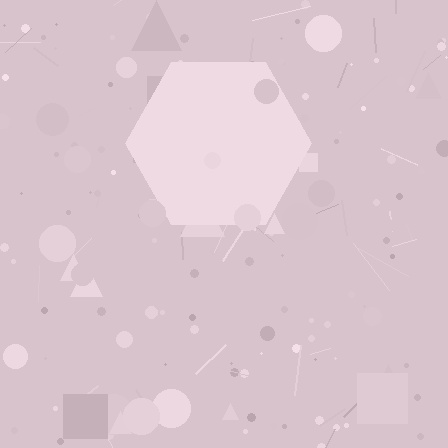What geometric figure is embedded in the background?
A hexagon is embedded in the background.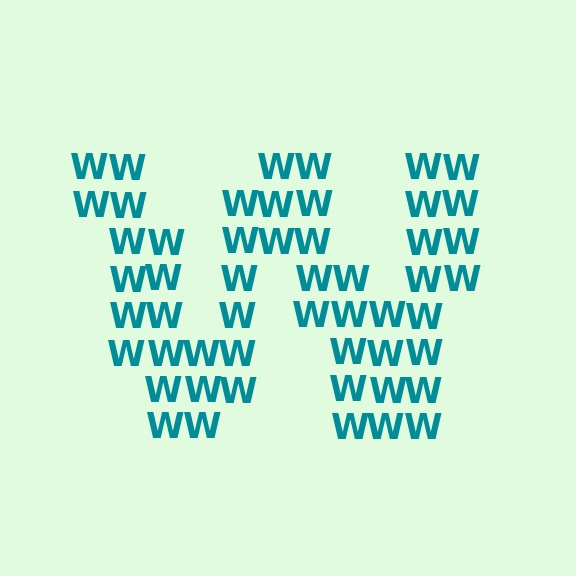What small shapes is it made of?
It is made of small letter W's.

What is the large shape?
The large shape is the letter W.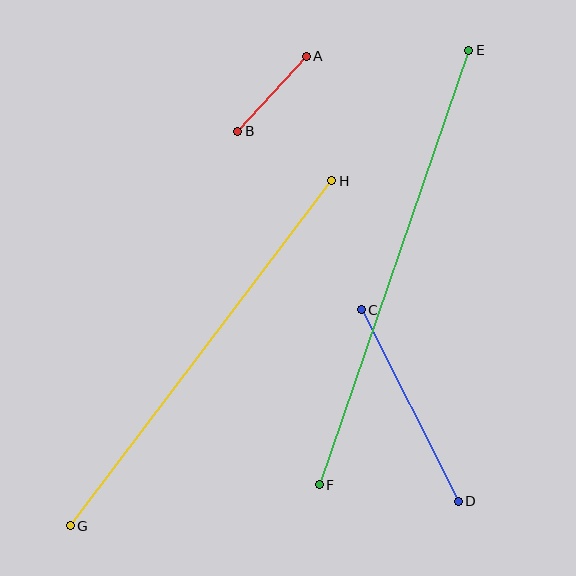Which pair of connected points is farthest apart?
Points E and F are farthest apart.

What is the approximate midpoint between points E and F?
The midpoint is at approximately (394, 267) pixels.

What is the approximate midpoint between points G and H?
The midpoint is at approximately (201, 353) pixels.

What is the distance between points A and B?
The distance is approximately 101 pixels.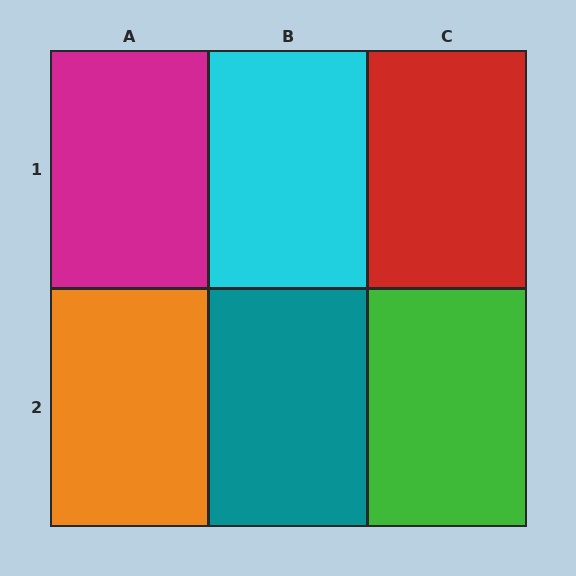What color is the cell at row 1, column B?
Cyan.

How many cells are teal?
1 cell is teal.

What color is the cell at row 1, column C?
Red.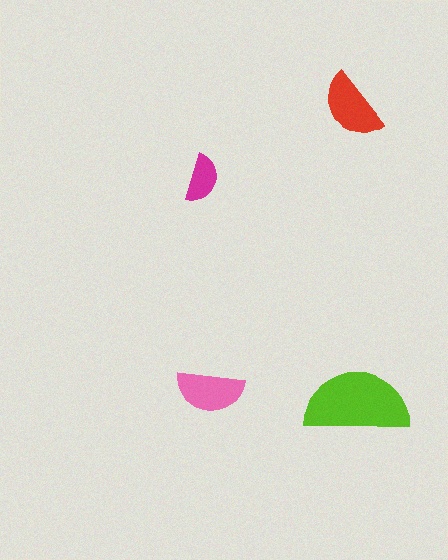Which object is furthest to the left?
The magenta semicircle is leftmost.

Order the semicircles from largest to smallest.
the lime one, the red one, the pink one, the magenta one.